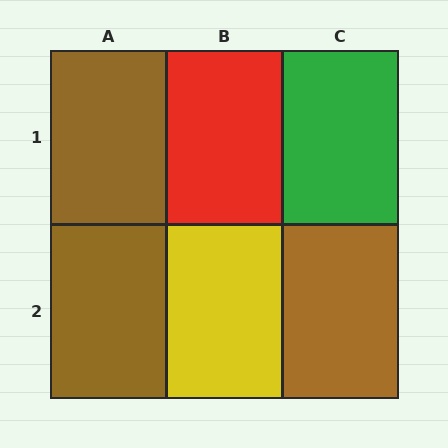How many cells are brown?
3 cells are brown.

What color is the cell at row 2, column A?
Brown.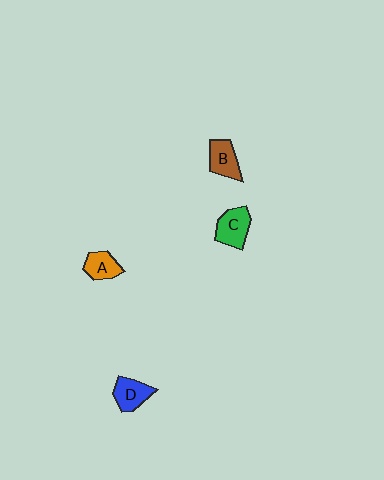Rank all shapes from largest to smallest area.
From largest to smallest: C (green), B (brown), D (blue), A (orange).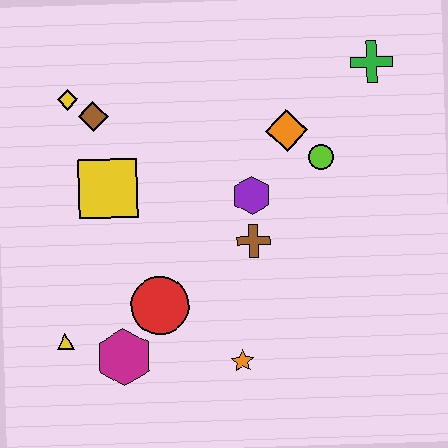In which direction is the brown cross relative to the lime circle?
The brown cross is below the lime circle.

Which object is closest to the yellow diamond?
The brown diamond is closest to the yellow diamond.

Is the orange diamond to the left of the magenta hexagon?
No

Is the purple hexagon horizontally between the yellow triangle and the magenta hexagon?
No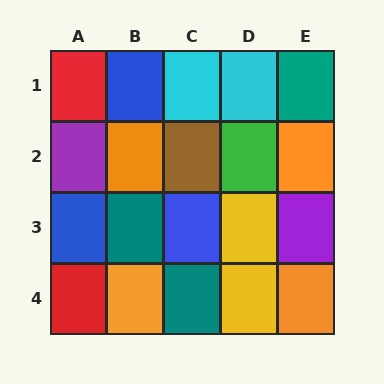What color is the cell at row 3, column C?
Blue.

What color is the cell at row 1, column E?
Teal.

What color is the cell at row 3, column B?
Teal.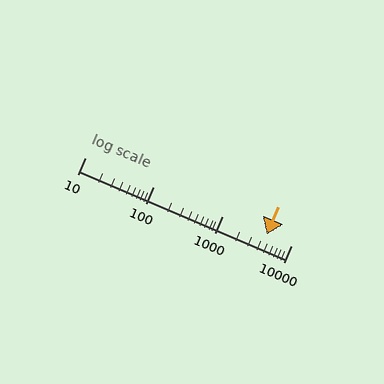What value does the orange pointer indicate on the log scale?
The pointer indicates approximately 4400.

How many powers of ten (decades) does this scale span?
The scale spans 3 decades, from 10 to 10000.